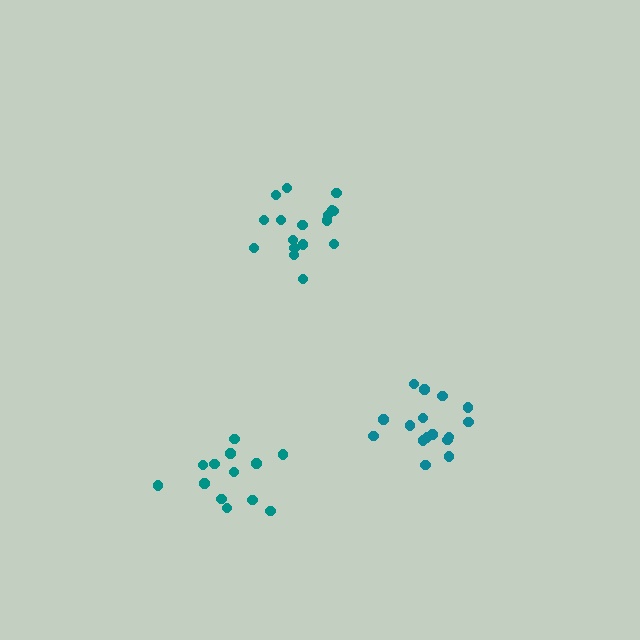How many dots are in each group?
Group 1: 13 dots, Group 2: 16 dots, Group 3: 17 dots (46 total).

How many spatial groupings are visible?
There are 3 spatial groupings.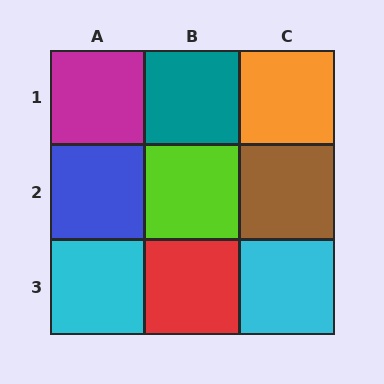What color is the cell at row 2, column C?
Brown.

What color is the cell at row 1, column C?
Orange.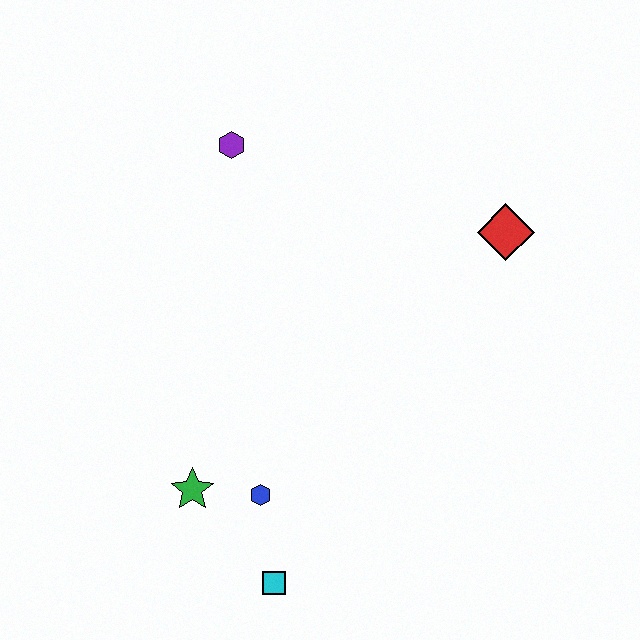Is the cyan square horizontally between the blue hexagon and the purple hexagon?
No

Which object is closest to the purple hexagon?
The red diamond is closest to the purple hexagon.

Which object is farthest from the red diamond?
The cyan square is farthest from the red diamond.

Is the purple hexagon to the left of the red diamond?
Yes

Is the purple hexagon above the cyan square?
Yes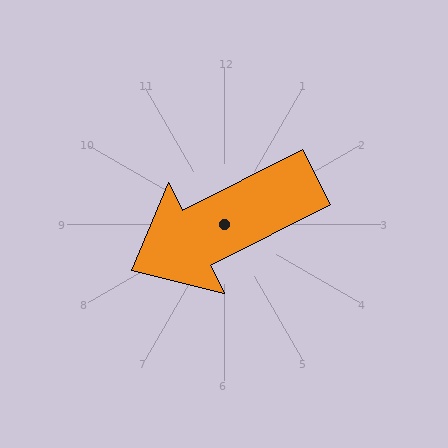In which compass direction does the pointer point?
Southwest.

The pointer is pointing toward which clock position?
Roughly 8 o'clock.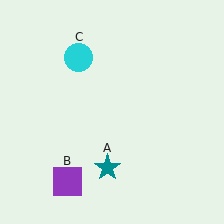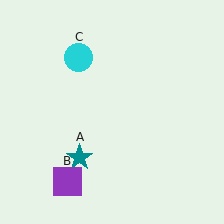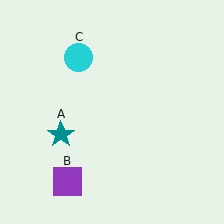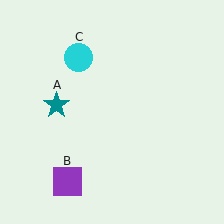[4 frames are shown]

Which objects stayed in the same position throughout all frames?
Purple square (object B) and cyan circle (object C) remained stationary.